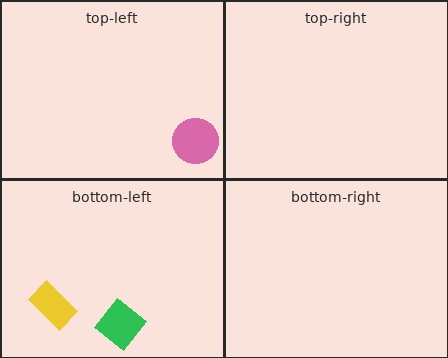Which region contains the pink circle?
The top-left region.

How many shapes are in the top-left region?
1.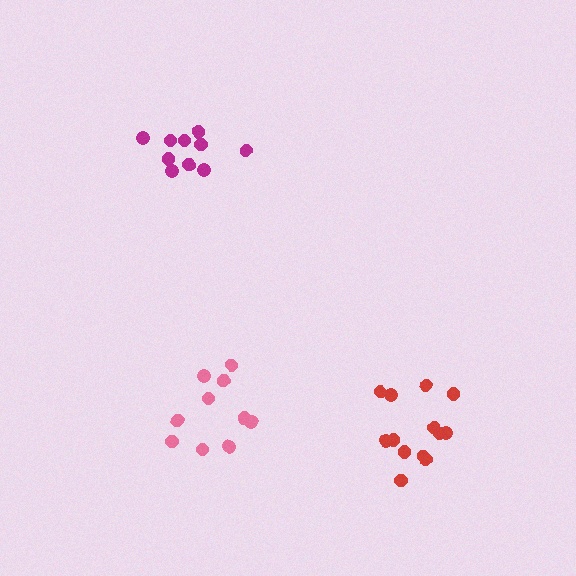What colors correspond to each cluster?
The clusters are colored: red, pink, magenta.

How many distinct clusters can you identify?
There are 3 distinct clusters.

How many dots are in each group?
Group 1: 13 dots, Group 2: 10 dots, Group 3: 10 dots (33 total).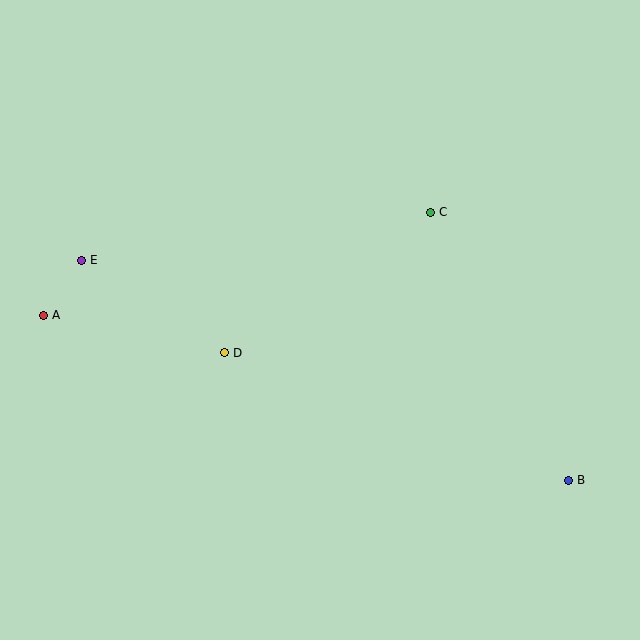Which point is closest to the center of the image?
Point D at (224, 353) is closest to the center.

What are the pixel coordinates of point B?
Point B is at (568, 480).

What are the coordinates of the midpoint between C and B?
The midpoint between C and B is at (499, 346).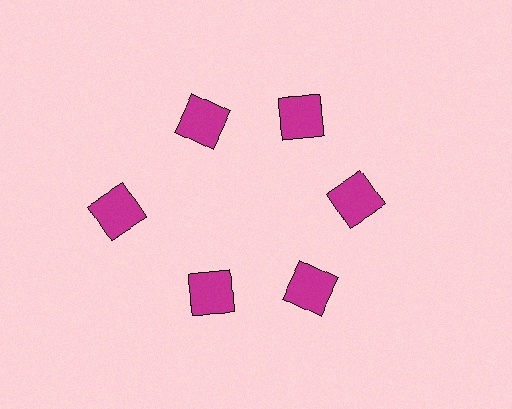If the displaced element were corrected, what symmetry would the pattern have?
It would have 6-fold rotational symmetry — the pattern would map onto itself every 60 degrees.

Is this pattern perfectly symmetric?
No. The 6 magenta squares are arranged in a ring, but one element near the 9 o'clock position is pushed outward from the center, breaking the 6-fold rotational symmetry.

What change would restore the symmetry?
The symmetry would be restored by moving it inward, back onto the ring so that all 6 squares sit at equal angles and equal distance from the center.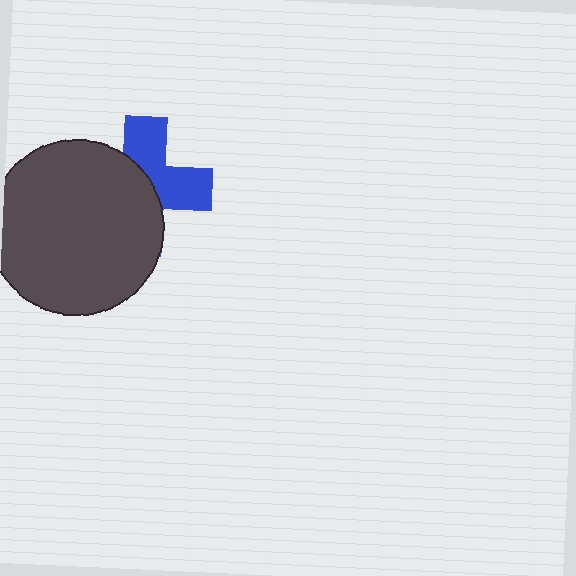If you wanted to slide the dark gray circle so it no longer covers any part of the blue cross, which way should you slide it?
Slide it left — that is the most direct way to separate the two shapes.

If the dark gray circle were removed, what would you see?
You would see the complete blue cross.